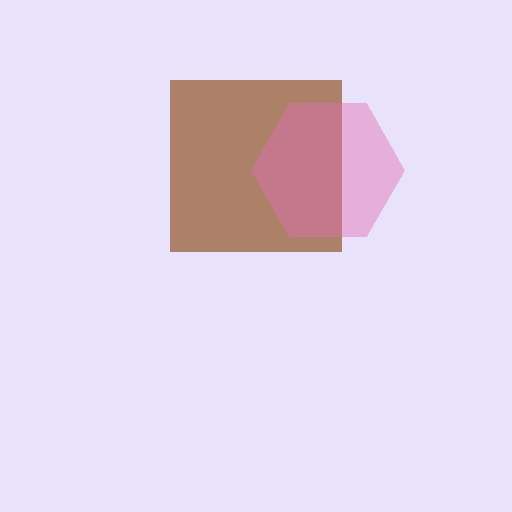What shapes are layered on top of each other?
The layered shapes are: a brown square, a pink hexagon.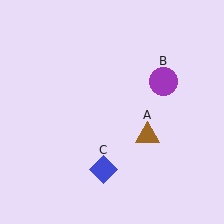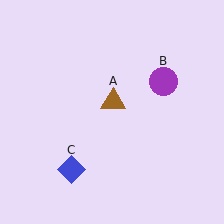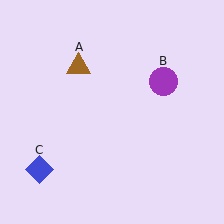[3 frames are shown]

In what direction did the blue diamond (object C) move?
The blue diamond (object C) moved left.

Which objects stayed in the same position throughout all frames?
Purple circle (object B) remained stationary.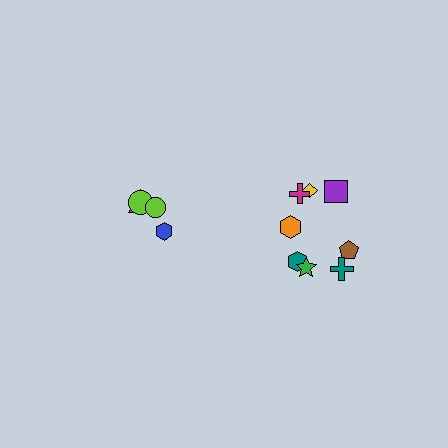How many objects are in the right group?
There are 8 objects.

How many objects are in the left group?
There are 4 objects.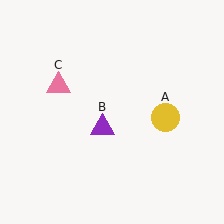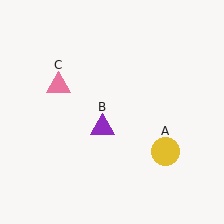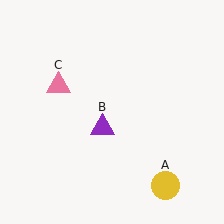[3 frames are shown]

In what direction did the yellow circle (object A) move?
The yellow circle (object A) moved down.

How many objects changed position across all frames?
1 object changed position: yellow circle (object A).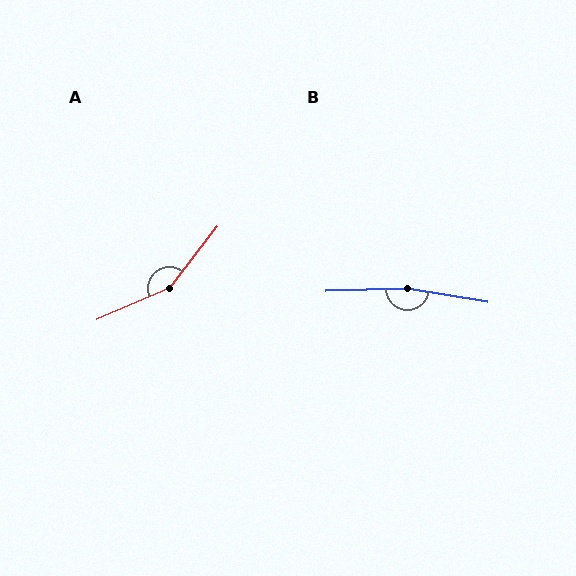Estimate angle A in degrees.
Approximately 151 degrees.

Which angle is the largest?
B, at approximately 168 degrees.